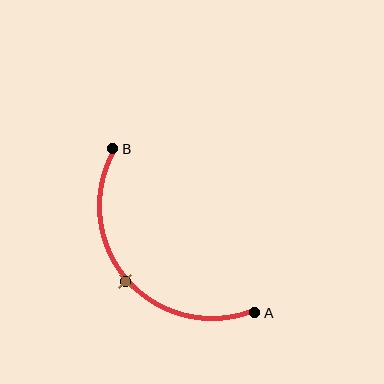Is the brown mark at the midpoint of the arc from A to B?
Yes. The brown mark lies on the arc at equal arc-length from both A and B — it is the arc midpoint.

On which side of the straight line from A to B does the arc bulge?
The arc bulges below and to the left of the straight line connecting A and B.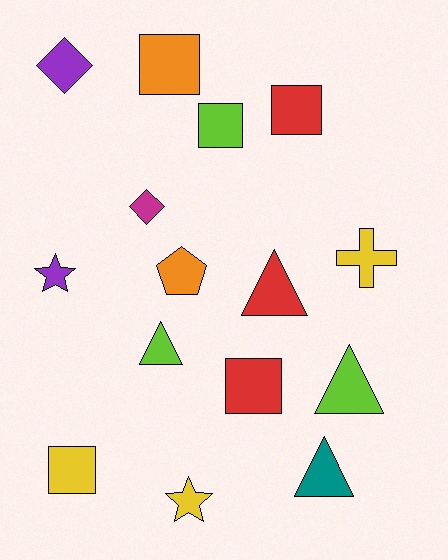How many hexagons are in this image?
There are no hexagons.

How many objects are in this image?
There are 15 objects.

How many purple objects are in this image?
There are 2 purple objects.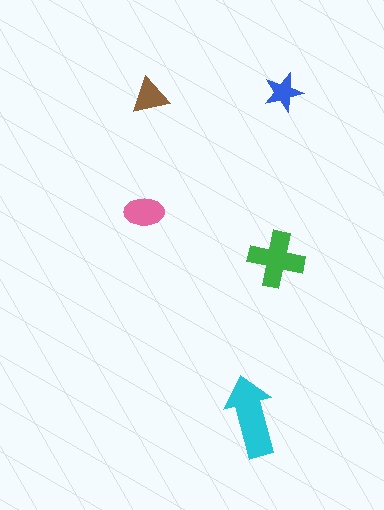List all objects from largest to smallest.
The cyan arrow, the green cross, the pink ellipse, the brown triangle, the blue star.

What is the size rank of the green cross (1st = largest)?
2nd.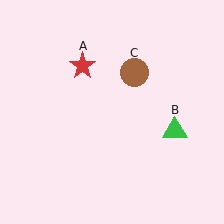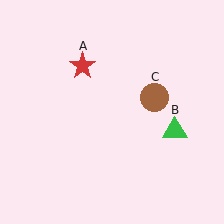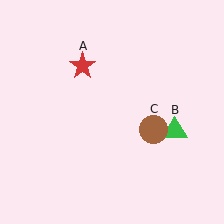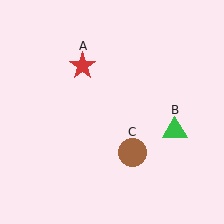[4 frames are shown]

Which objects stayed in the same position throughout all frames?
Red star (object A) and green triangle (object B) remained stationary.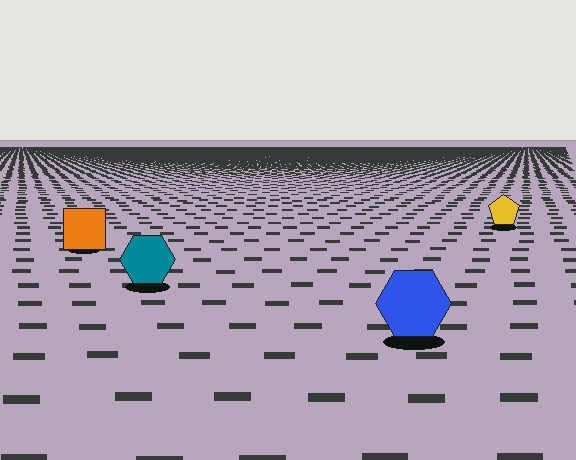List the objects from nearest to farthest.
From nearest to farthest: the blue hexagon, the teal hexagon, the orange square, the yellow pentagon.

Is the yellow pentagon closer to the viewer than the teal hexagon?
No. The teal hexagon is closer — you can tell from the texture gradient: the ground texture is coarser near it.